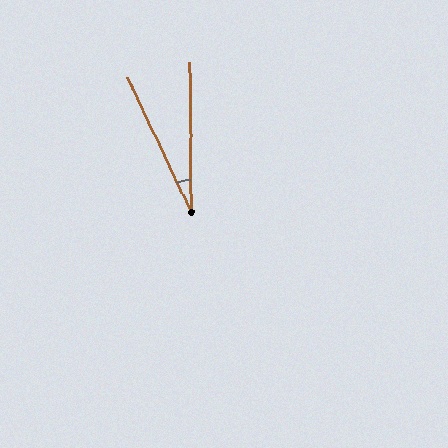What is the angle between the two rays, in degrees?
Approximately 25 degrees.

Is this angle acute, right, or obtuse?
It is acute.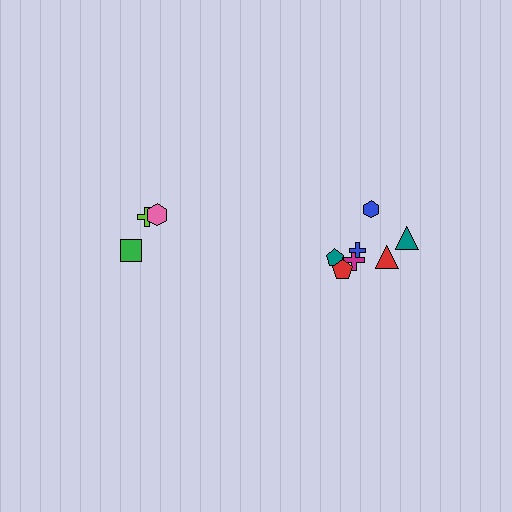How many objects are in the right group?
There are 7 objects.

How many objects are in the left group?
There are 3 objects.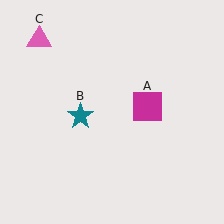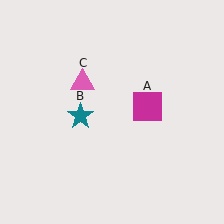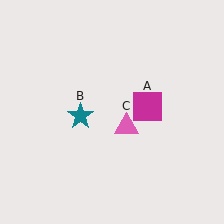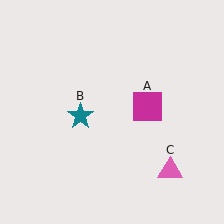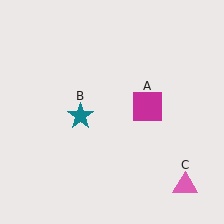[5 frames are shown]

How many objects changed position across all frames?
1 object changed position: pink triangle (object C).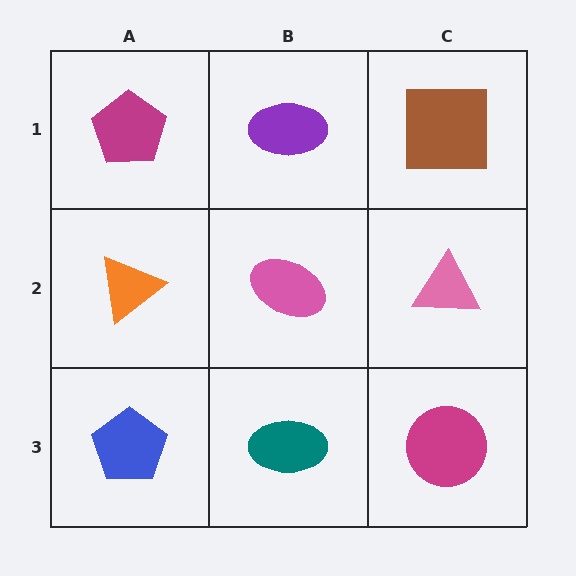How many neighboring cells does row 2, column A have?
3.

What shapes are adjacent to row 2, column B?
A purple ellipse (row 1, column B), a teal ellipse (row 3, column B), an orange triangle (row 2, column A), a pink triangle (row 2, column C).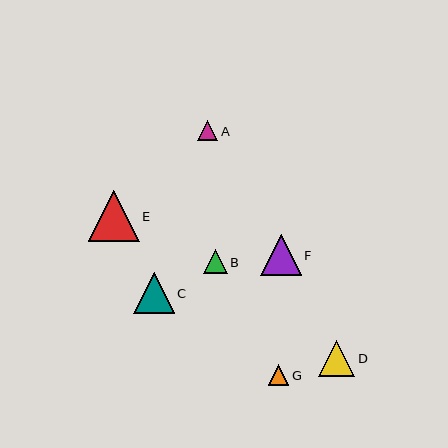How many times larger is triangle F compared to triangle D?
Triangle F is approximately 1.1 times the size of triangle D.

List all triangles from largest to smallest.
From largest to smallest: E, F, C, D, B, G, A.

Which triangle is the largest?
Triangle E is the largest with a size of approximately 51 pixels.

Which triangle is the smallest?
Triangle A is the smallest with a size of approximately 20 pixels.